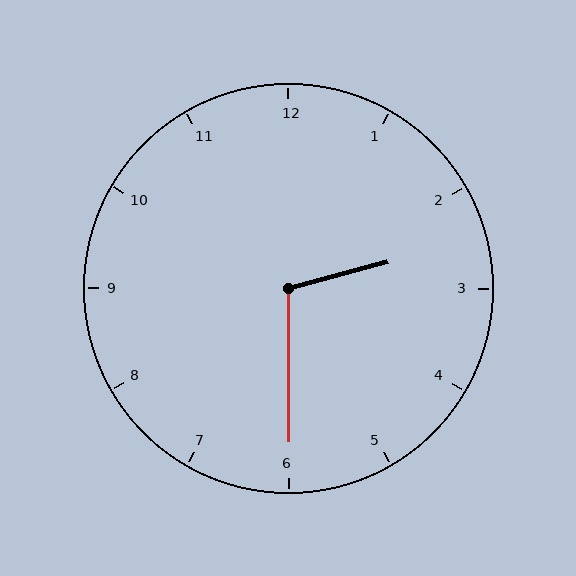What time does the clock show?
2:30.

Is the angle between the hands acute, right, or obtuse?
It is obtuse.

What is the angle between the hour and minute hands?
Approximately 105 degrees.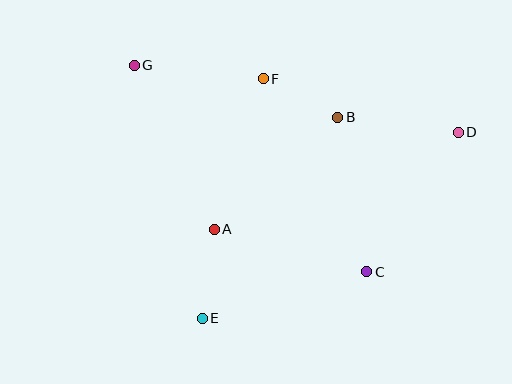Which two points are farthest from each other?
Points D and G are farthest from each other.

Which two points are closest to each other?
Points B and F are closest to each other.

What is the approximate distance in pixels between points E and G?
The distance between E and G is approximately 262 pixels.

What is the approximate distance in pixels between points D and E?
The distance between D and E is approximately 317 pixels.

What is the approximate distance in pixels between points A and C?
The distance between A and C is approximately 158 pixels.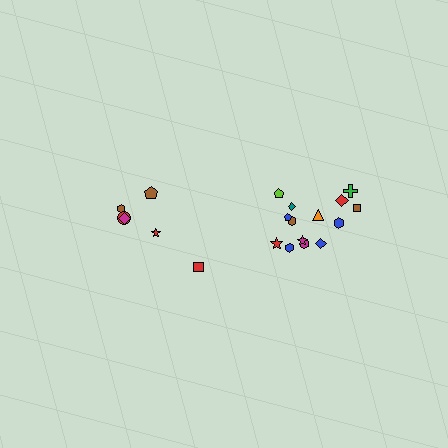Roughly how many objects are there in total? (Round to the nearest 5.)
Roughly 20 objects in total.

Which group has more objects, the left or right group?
The right group.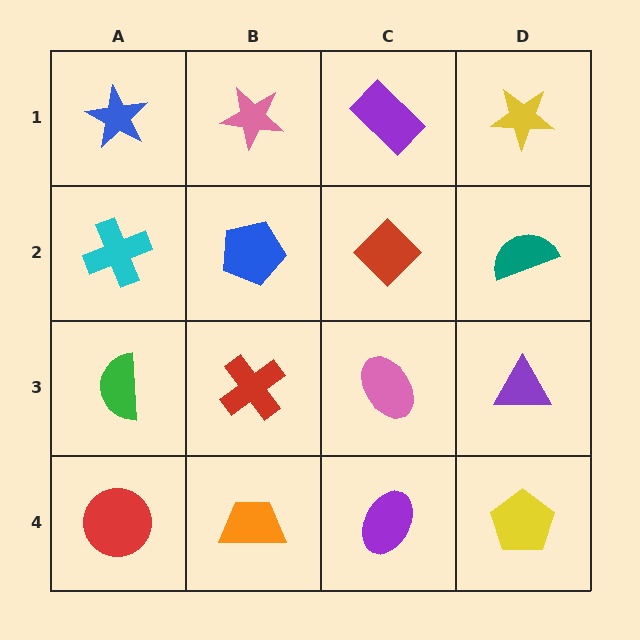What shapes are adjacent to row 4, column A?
A green semicircle (row 3, column A), an orange trapezoid (row 4, column B).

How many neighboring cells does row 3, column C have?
4.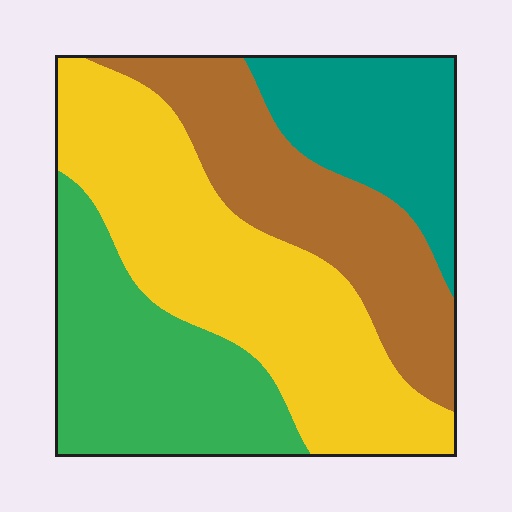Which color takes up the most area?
Yellow, at roughly 35%.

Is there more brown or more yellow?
Yellow.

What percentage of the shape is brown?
Brown takes up about one quarter (1/4) of the shape.